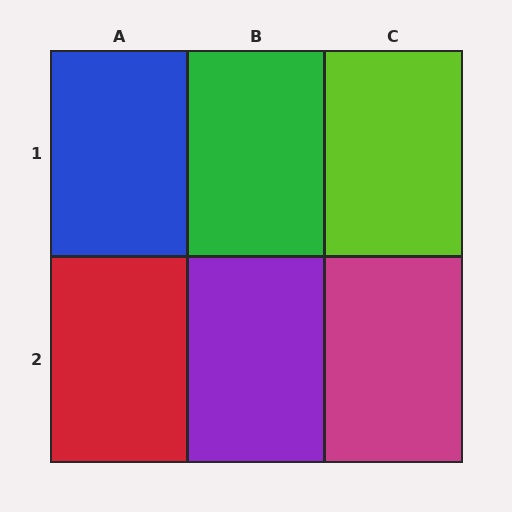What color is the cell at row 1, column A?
Blue.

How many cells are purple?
1 cell is purple.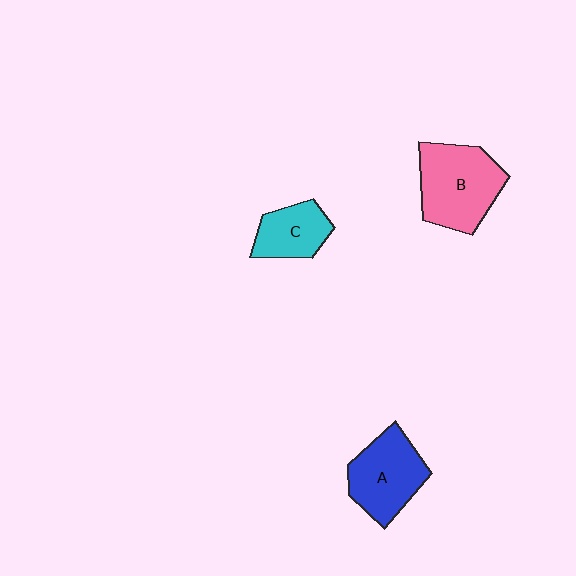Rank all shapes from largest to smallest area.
From largest to smallest: B (pink), A (blue), C (cyan).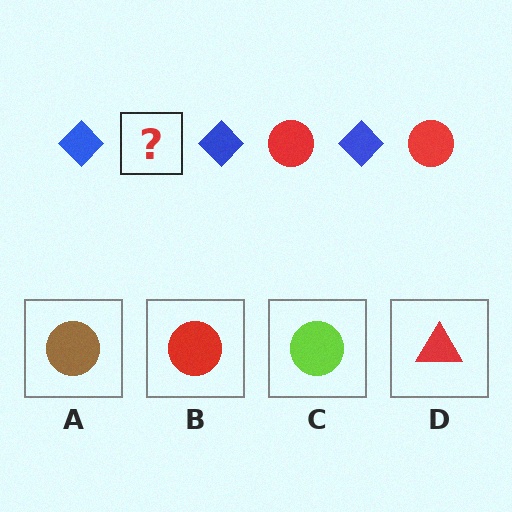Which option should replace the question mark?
Option B.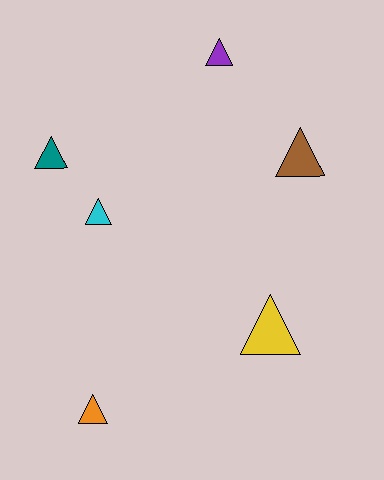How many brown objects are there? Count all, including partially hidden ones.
There is 1 brown object.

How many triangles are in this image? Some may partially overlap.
There are 6 triangles.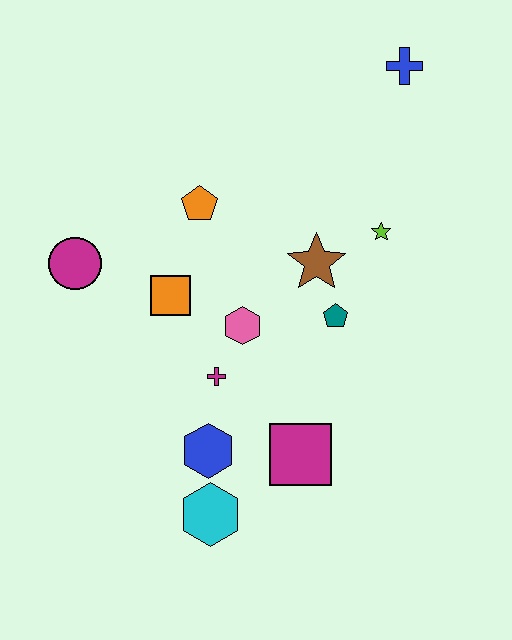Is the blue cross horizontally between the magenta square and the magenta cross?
No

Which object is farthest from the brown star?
The cyan hexagon is farthest from the brown star.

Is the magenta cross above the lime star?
No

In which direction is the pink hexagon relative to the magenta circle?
The pink hexagon is to the right of the magenta circle.